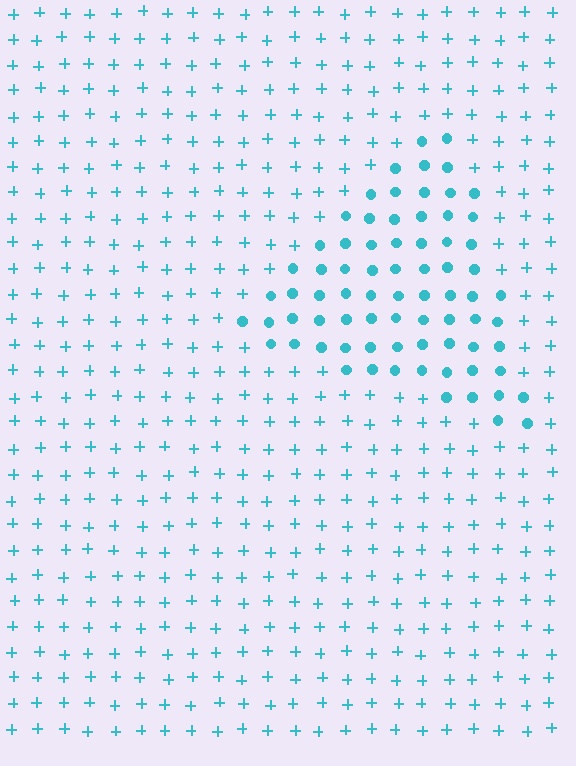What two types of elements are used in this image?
The image uses circles inside the triangle region and plus signs outside it.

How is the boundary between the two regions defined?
The boundary is defined by a change in element shape: circles inside vs. plus signs outside. All elements share the same color and spacing.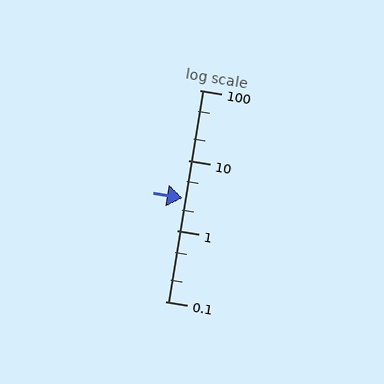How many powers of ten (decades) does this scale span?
The scale spans 3 decades, from 0.1 to 100.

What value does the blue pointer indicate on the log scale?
The pointer indicates approximately 2.9.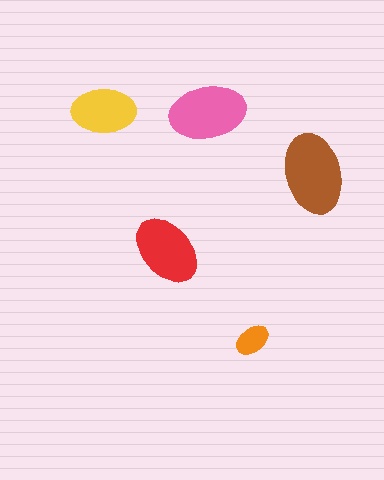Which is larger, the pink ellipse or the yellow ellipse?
The pink one.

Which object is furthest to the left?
The yellow ellipse is leftmost.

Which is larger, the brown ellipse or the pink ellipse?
The brown one.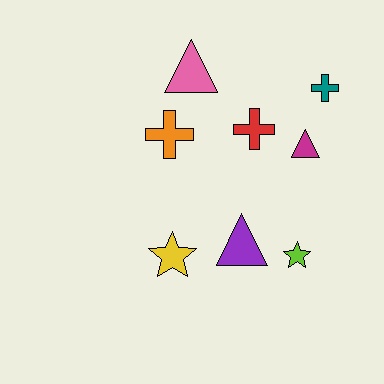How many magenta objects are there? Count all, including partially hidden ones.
There is 1 magenta object.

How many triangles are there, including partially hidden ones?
There are 3 triangles.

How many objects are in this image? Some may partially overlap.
There are 8 objects.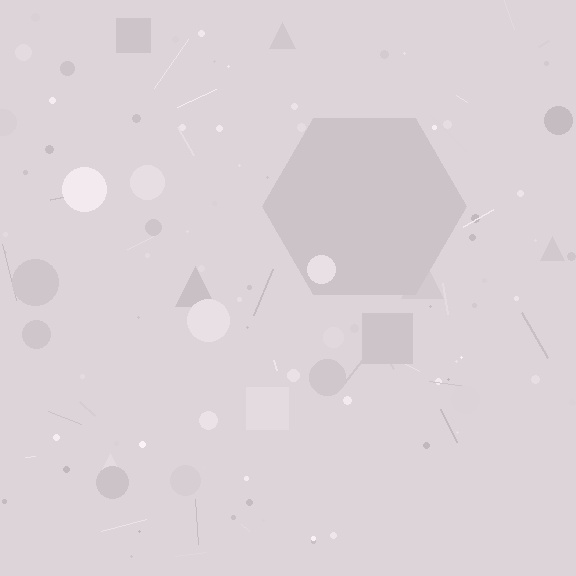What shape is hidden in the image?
A hexagon is hidden in the image.